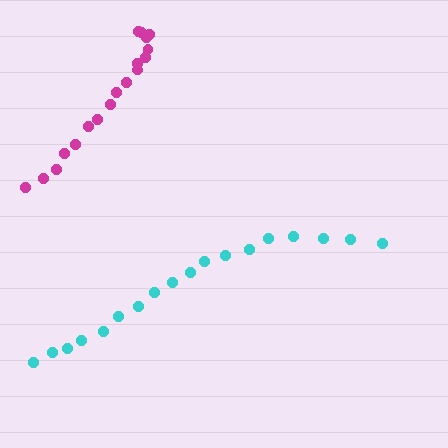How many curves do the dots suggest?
There are 2 distinct paths.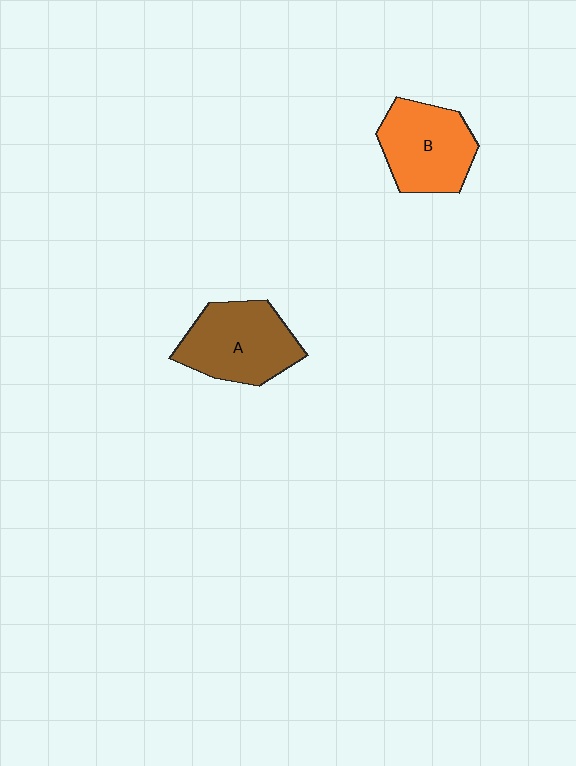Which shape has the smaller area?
Shape B (orange).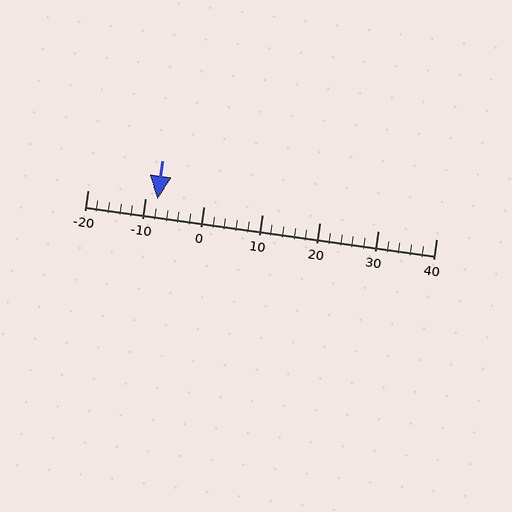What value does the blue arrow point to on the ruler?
The blue arrow points to approximately -8.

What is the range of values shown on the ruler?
The ruler shows values from -20 to 40.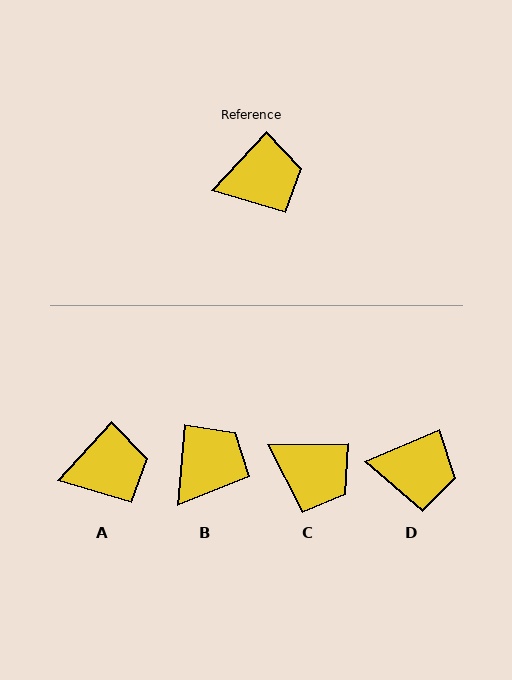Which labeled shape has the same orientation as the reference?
A.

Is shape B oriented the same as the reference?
No, it is off by about 38 degrees.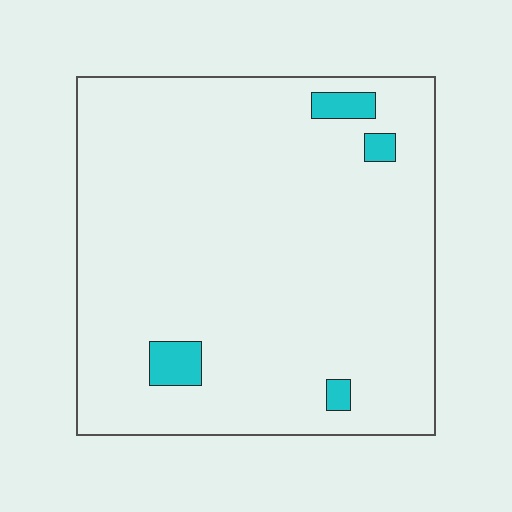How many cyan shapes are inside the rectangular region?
4.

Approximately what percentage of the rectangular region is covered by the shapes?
Approximately 5%.